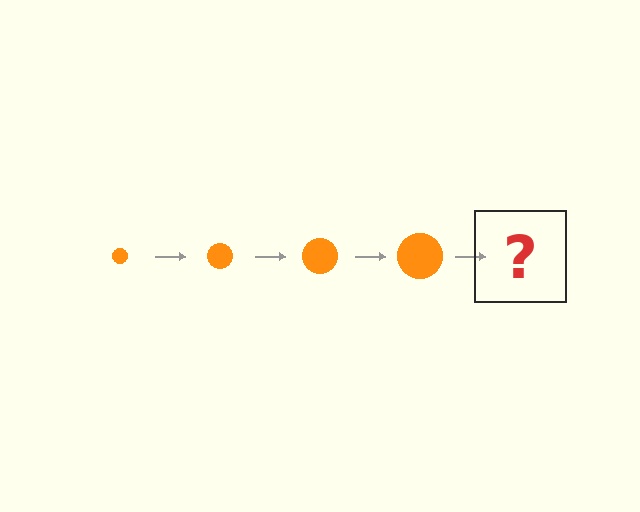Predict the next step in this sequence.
The next step is an orange circle, larger than the previous one.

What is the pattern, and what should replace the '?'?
The pattern is that the circle gets progressively larger each step. The '?' should be an orange circle, larger than the previous one.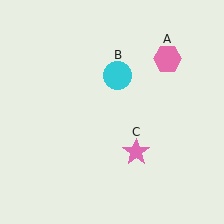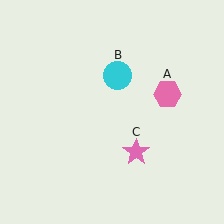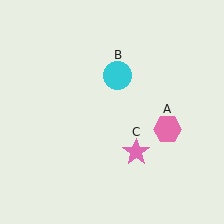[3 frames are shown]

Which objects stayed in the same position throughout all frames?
Cyan circle (object B) and pink star (object C) remained stationary.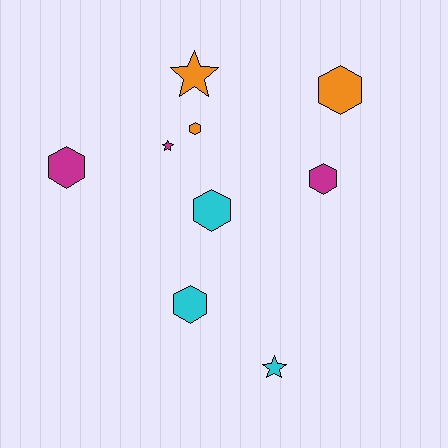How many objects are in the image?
There are 9 objects.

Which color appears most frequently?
Cyan, with 3 objects.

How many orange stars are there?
There is 1 orange star.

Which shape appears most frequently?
Hexagon, with 6 objects.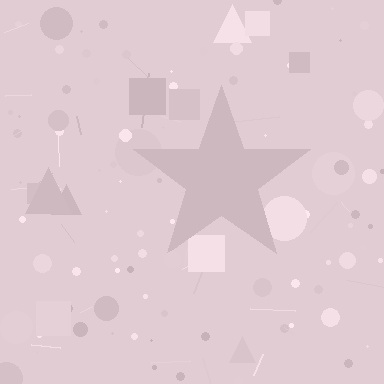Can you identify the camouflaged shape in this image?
The camouflaged shape is a star.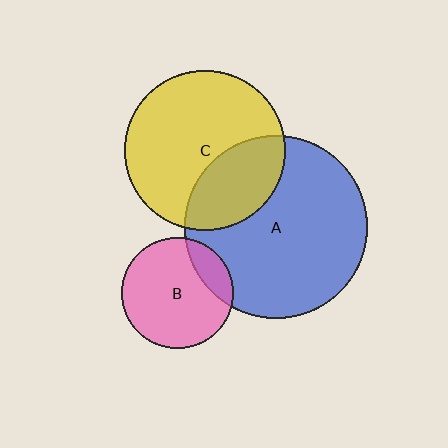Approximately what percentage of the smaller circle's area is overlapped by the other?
Approximately 30%.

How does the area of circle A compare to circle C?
Approximately 1.3 times.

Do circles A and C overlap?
Yes.